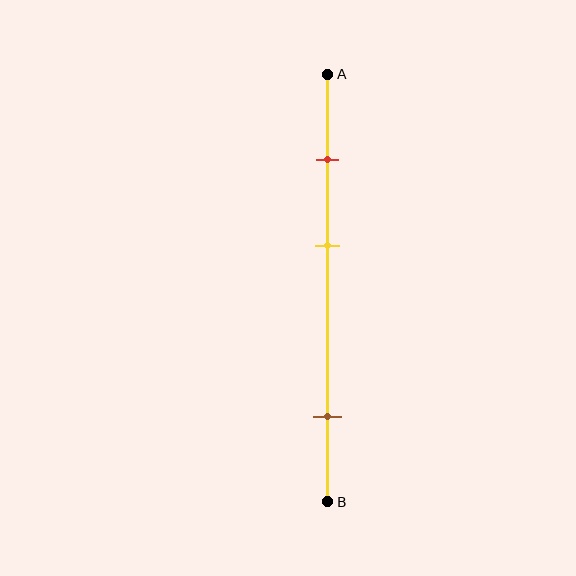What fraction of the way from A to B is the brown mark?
The brown mark is approximately 80% (0.8) of the way from A to B.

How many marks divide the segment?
There are 3 marks dividing the segment.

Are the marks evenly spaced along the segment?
No, the marks are not evenly spaced.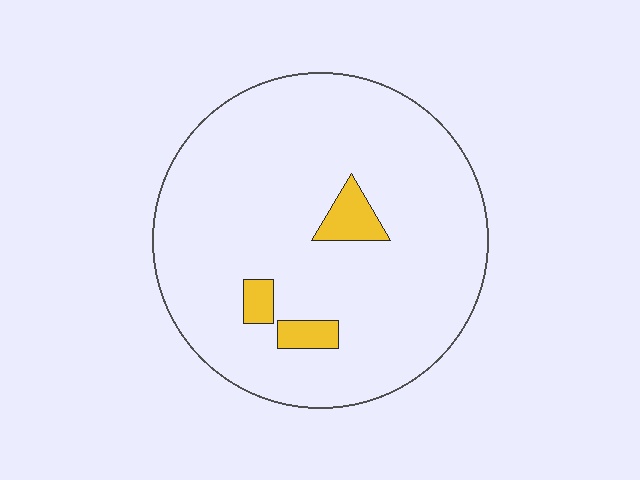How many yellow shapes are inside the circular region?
3.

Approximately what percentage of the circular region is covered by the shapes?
Approximately 5%.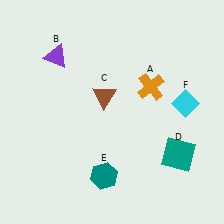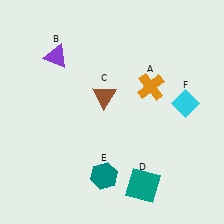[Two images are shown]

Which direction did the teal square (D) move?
The teal square (D) moved left.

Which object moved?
The teal square (D) moved left.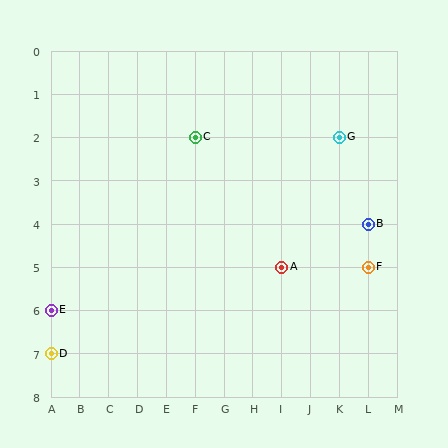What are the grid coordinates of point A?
Point A is at grid coordinates (I, 5).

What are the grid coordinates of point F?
Point F is at grid coordinates (L, 5).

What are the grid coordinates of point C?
Point C is at grid coordinates (F, 2).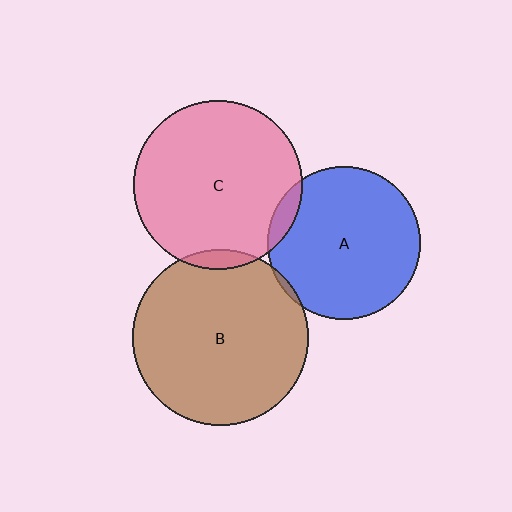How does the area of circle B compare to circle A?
Approximately 1.3 times.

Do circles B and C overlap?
Yes.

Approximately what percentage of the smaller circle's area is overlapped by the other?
Approximately 5%.